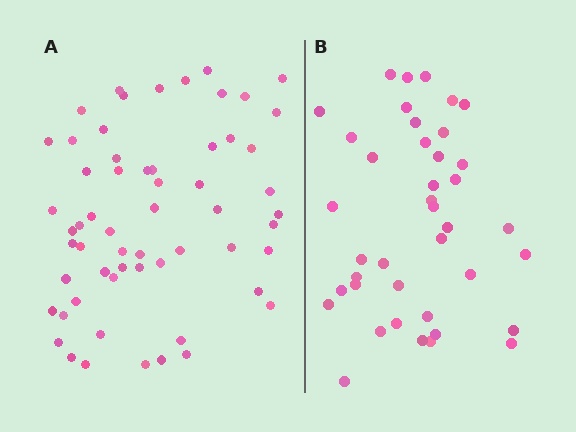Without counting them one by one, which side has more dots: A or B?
Region A (the left region) has more dots.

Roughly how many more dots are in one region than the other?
Region A has approximately 20 more dots than region B.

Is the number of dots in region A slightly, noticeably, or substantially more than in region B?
Region A has substantially more. The ratio is roughly 1.5 to 1.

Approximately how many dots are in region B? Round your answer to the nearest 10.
About 40 dots.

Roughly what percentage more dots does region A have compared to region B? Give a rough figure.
About 50% more.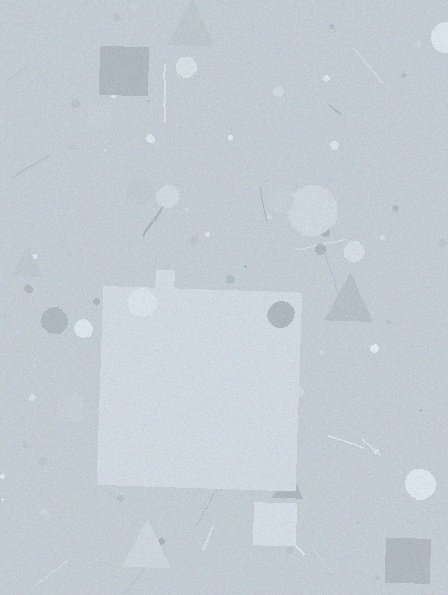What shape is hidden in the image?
A square is hidden in the image.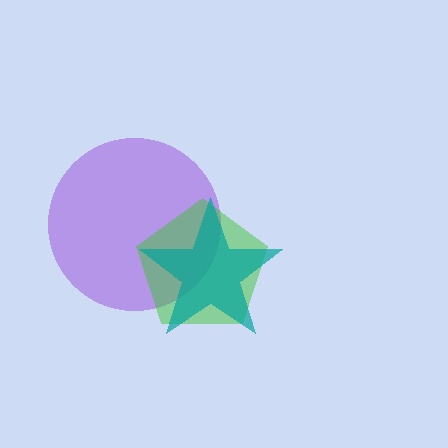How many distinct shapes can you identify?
There are 3 distinct shapes: a purple circle, a green pentagon, a teal star.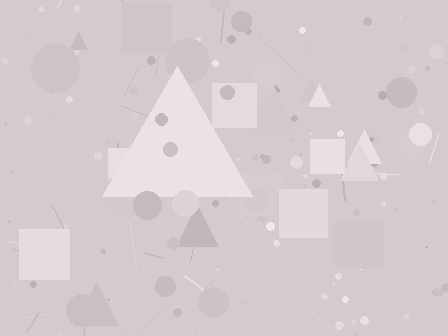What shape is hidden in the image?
A triangle is hidden in the image.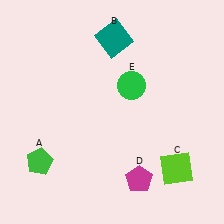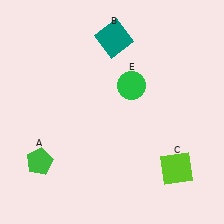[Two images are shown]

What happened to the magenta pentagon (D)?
The magenta pentagon (D) was removed in Image 2. It was in the bottom-right area of Image 1.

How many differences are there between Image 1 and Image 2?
There is 1 difference between the two images.